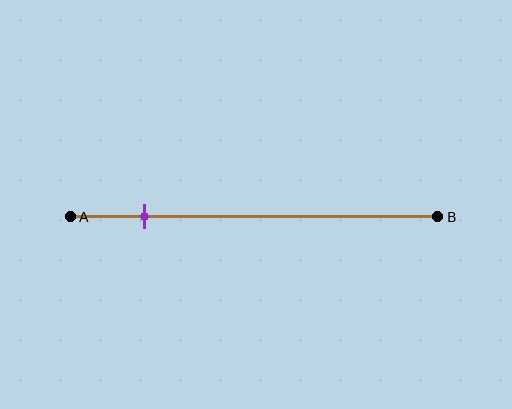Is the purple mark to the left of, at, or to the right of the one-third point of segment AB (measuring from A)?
The purple mark is to the left of the one-third point of segment AB.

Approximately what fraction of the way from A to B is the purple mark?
The purple mark is approximately 20% of the way from A to B.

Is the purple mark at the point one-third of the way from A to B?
No, the mark is at about 20% from A, not at the 33% one-third point.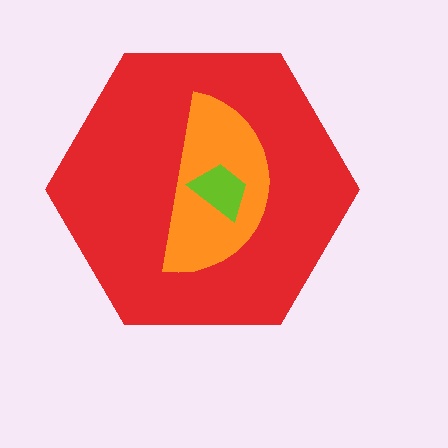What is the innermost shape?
The lime trapezoid.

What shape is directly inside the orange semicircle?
The lime trapezoid.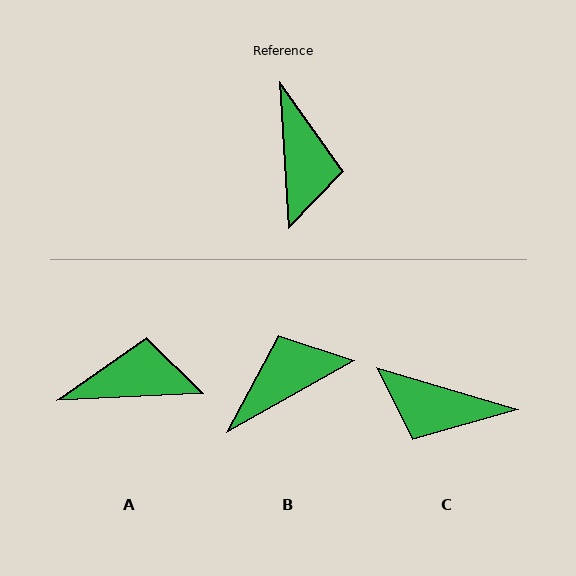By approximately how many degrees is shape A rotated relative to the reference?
Approximately 89 degrees counter-clockwise.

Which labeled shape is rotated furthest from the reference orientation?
B, about 116 degrees away.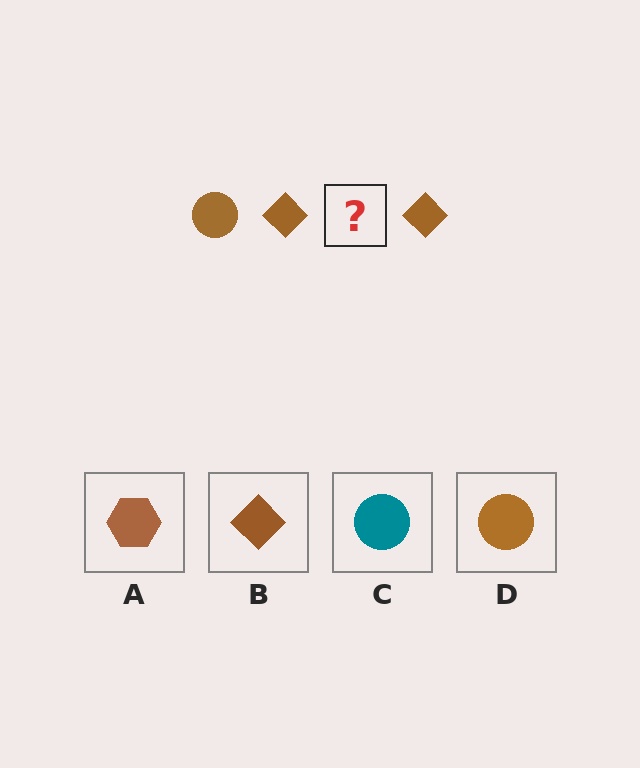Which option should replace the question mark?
Option D.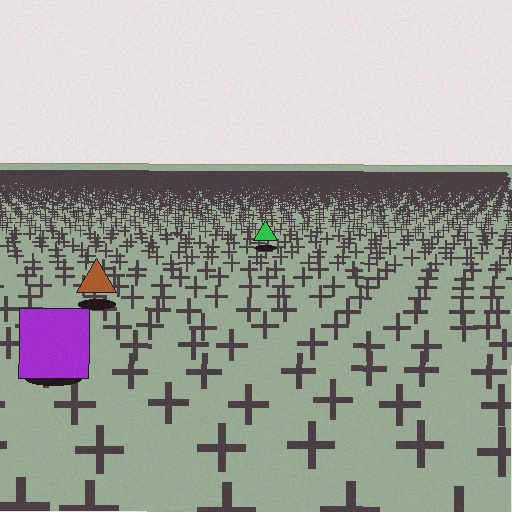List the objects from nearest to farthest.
From nearest to farthest: the purple square, the brown triangle, the green triangle.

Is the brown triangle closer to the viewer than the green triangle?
Yes. The brown triangle is closer — you can tell from the texture gradient: the ground texture is coarser near it.